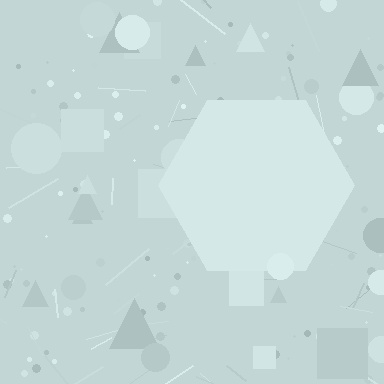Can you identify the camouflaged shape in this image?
The camouflaged shape is a hexagon.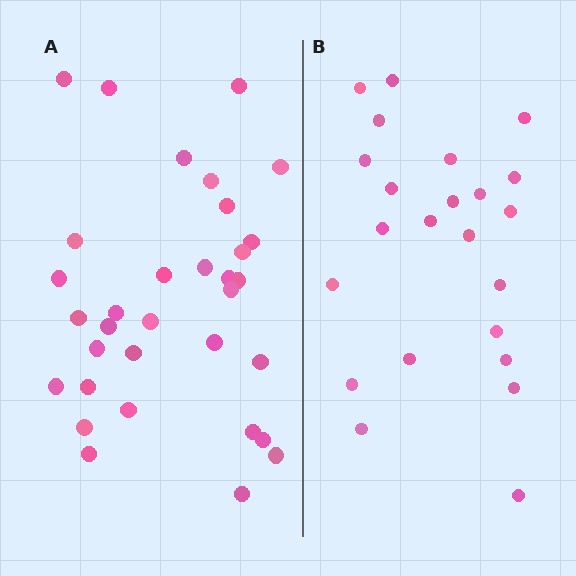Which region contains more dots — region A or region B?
Region A (the left region) has more dots.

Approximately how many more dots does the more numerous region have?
Region A has roughly 10 or so more dots than region B.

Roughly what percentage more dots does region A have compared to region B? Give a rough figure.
About 45% more.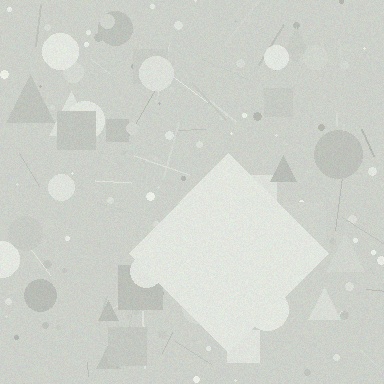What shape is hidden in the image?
A diamond is hidden in the image.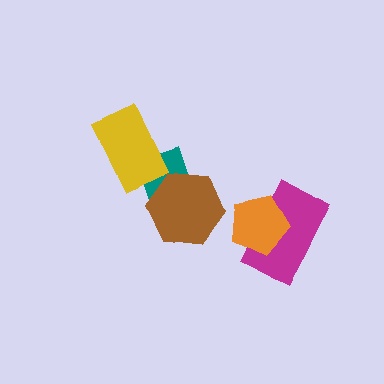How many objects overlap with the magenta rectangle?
1 object overlaps with the magenta rectangle.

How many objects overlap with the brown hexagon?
1 object overlaps with the brown hexagon.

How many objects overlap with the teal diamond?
2 objects overlap with the teal diamond.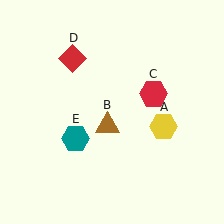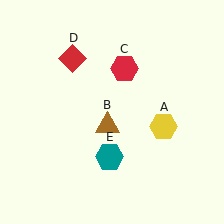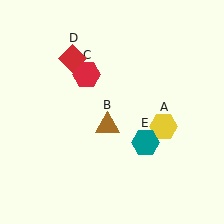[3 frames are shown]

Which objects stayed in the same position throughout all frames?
Yellow hexagon (object A) and brown triangle (object B) and red diamond (object D) remained stationary.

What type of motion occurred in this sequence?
The red hexagon (object C), teal hexagon (object E) rotated counterclockwise around the center of the scene.